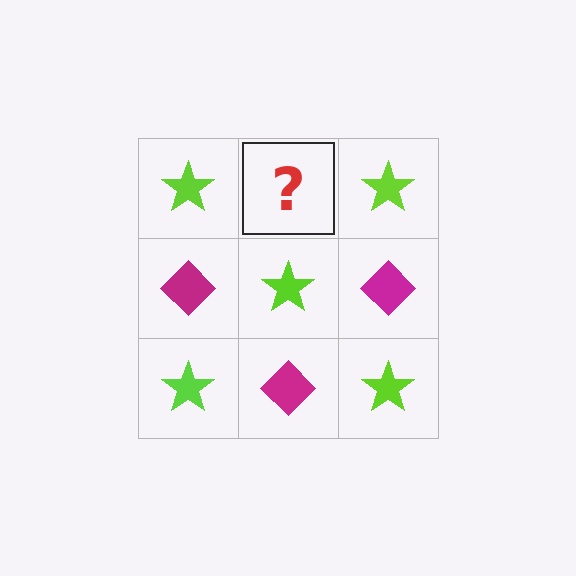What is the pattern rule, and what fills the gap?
The rule is that it alternates lime star and magenta diamond in a checkerboard pattern. The gap should be filled with a magenta diamond.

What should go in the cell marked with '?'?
The missing cell should contain a magenta diamond.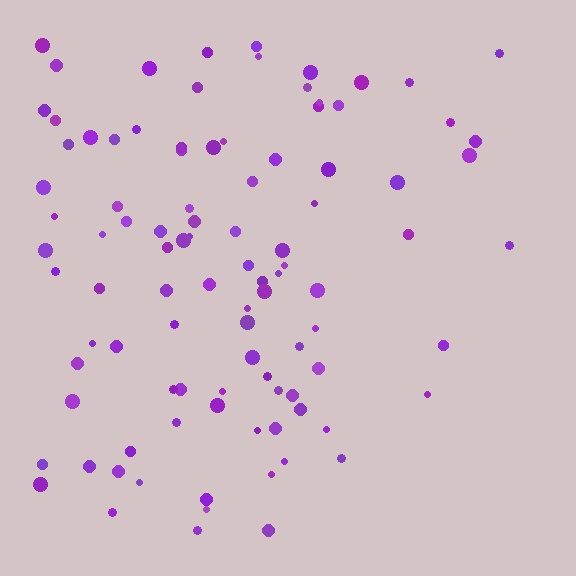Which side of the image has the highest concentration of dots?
The left.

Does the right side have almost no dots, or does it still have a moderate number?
Still a moderate number, just noticeably fewer than the left.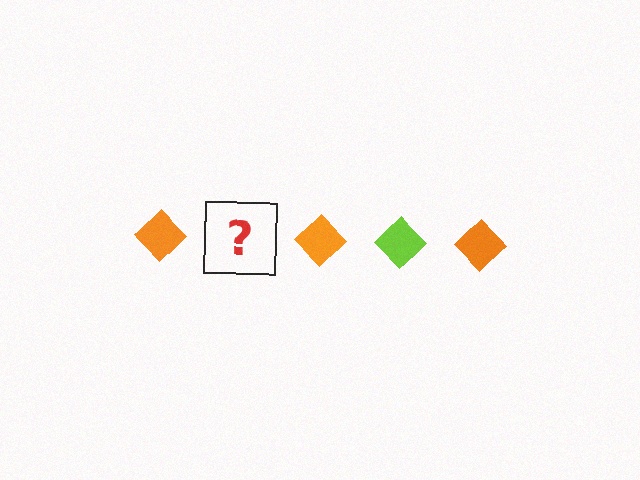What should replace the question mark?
The question mark should be replaced with a lime diamond.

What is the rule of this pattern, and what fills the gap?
The rule is that the pattern cycles through orange, lime diamonds. The gap should be filled with a lime diamond.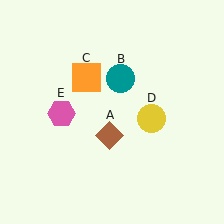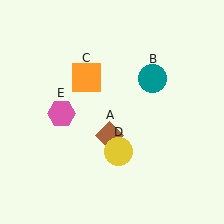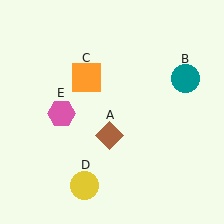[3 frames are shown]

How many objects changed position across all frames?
2 objects changed position: teal circle (object B), yellow circle (object D).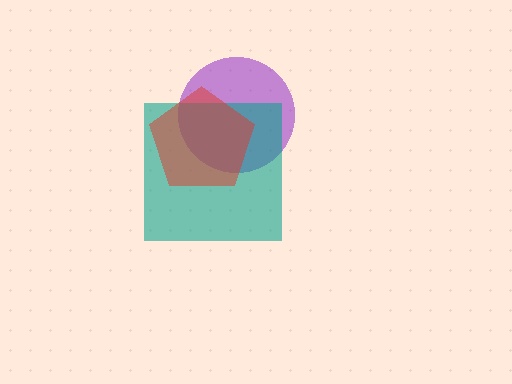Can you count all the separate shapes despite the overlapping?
Yes, there are 3 separate shapes.